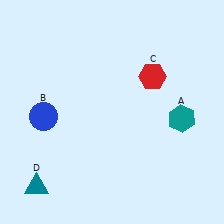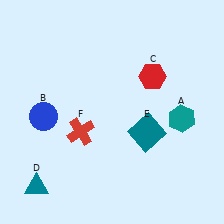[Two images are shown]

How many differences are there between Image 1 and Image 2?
There are 2 differences between the two images.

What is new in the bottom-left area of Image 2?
A red cross (F) was added in the bottom-left area of Image 2.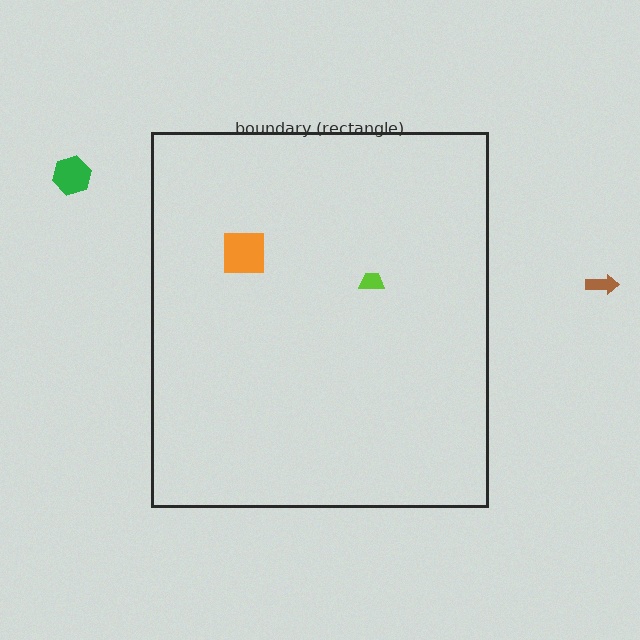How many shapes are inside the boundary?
2 inside, 2 outside.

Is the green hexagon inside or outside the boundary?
Outside.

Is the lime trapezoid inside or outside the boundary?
Inside.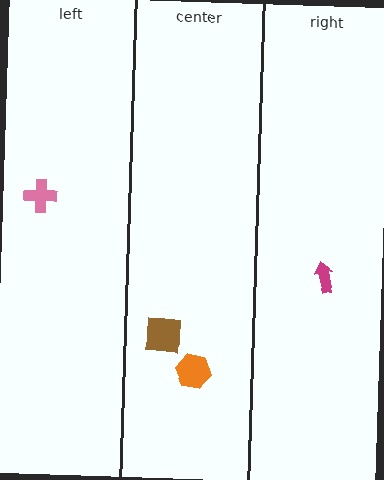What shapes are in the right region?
The magenta arrow.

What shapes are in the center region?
The brown square, the orange hexagon.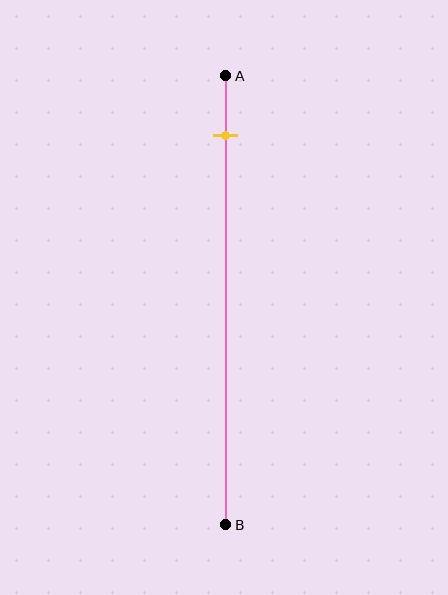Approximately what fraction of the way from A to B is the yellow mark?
The yellow mark is approximately 15% of the way from A to B.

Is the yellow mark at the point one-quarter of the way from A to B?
No, the mark is at about 15% from A, not at the 25% one-quarter point.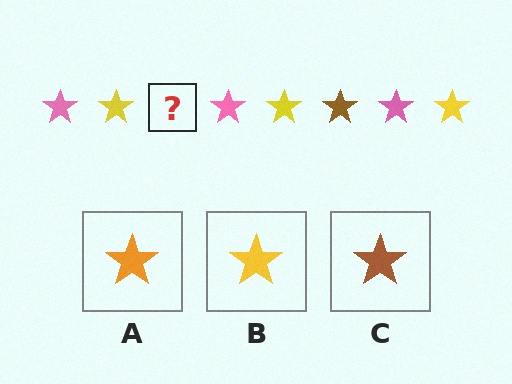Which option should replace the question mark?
Option C.